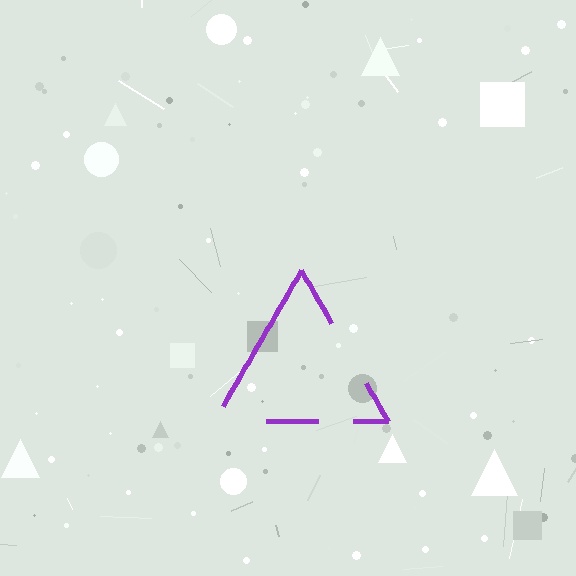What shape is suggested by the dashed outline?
The dashed outline suggests a triangle.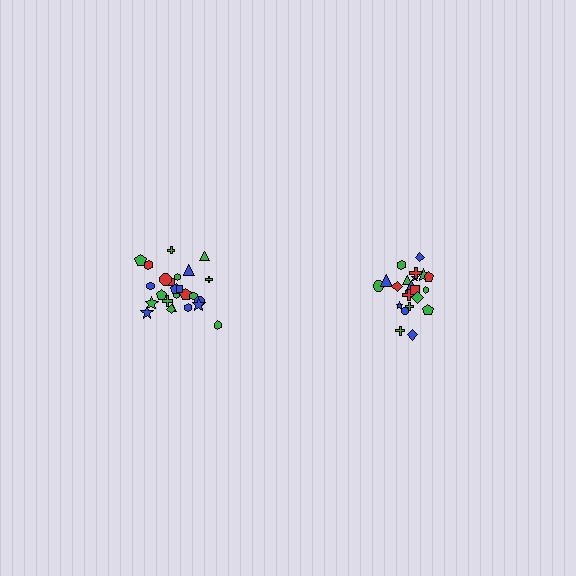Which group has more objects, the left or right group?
The left group.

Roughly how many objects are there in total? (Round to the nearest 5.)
Roughly 45 objects in total.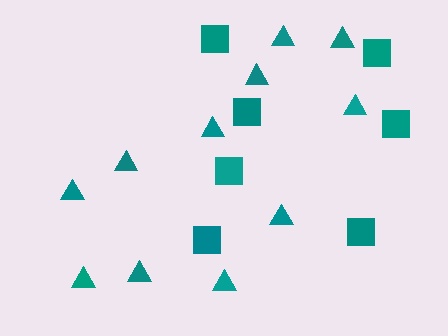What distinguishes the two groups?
There are 2 groups: one group of squares (7) and one group of triangles (11).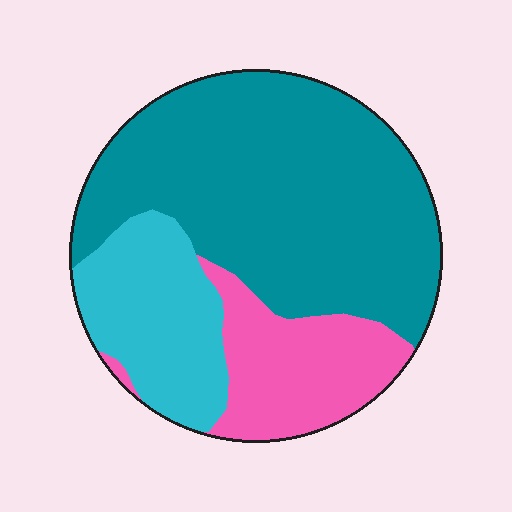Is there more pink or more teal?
Teal.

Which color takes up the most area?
Teal, at roughly 60%.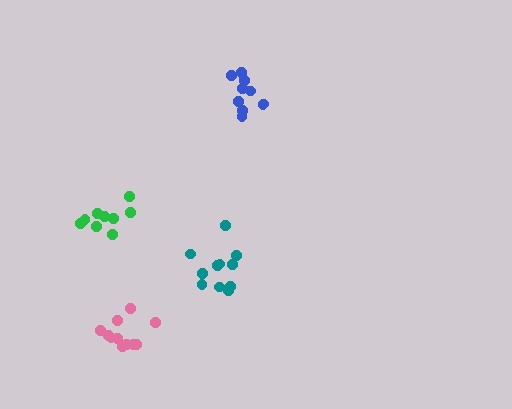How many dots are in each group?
Group 1: 11 dots, Group 2: 9 dots, Group 3: 10 dots, Group 4: 11 dots (41 total).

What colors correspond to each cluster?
The clusters are colored: teal, green, blue, pink.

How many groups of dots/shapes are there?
There are 4 groups.